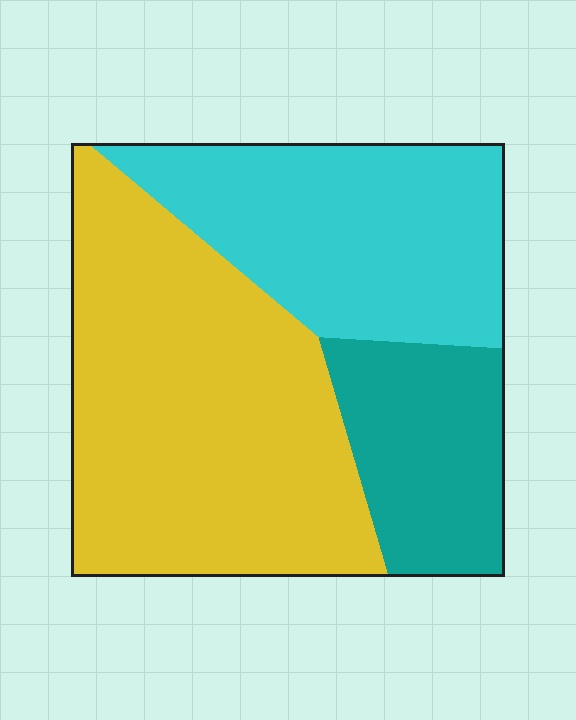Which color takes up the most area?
Yellow, at roughly 50%.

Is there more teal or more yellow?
Yellow.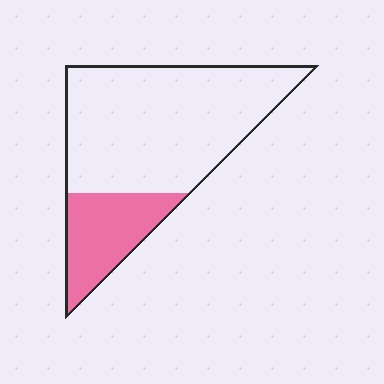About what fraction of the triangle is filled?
About one quarter (1/4).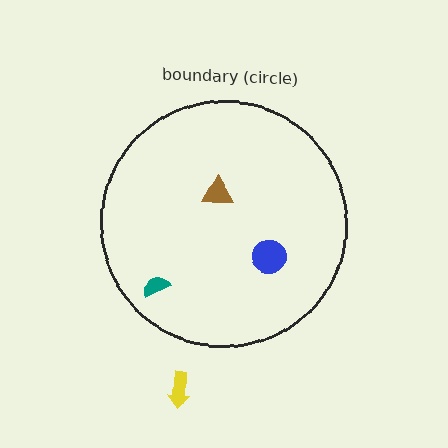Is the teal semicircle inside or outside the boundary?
Inside.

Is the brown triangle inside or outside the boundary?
Inside.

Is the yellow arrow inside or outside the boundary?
Outside.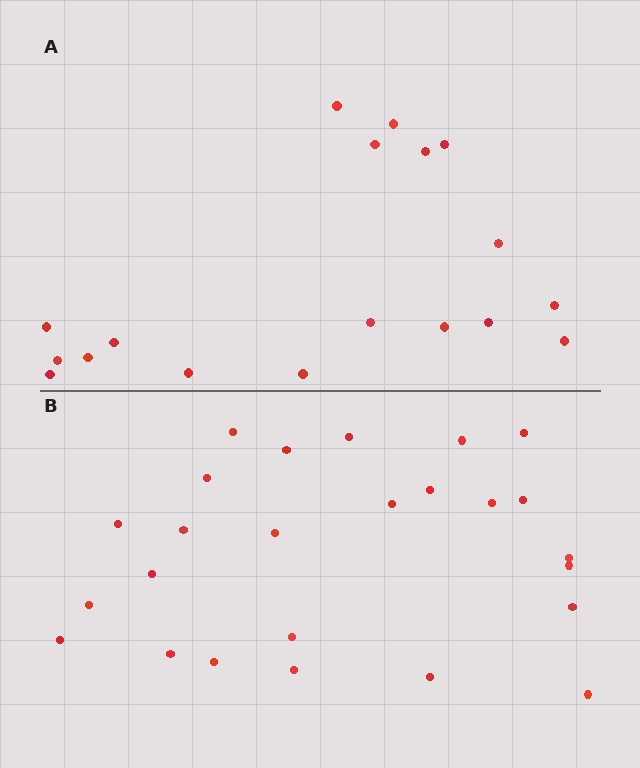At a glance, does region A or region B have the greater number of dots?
Region B (the bottom region) has more dots.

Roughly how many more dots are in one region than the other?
Region B has roughly 8 or so more dots than region A.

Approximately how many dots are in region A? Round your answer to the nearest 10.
About 20 dots. (The exact count is 18, which rounds to 20.)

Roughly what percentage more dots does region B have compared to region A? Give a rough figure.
About 40% more.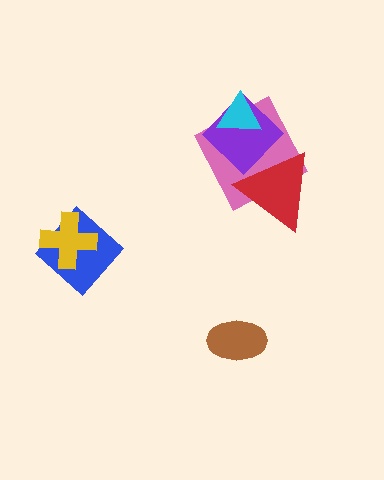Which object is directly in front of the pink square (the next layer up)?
The red triangle is directly in front of the pink square.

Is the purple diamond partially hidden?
Yes, it is partially covered by another shape.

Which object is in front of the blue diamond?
The yellow cross is in front of the blue diamond.